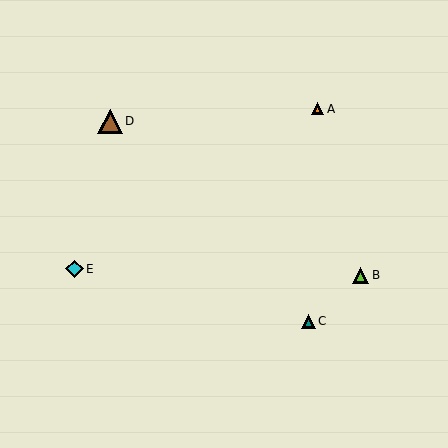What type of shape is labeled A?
Shape A is an orange triangle.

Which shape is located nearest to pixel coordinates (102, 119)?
The brown triangle (labeled D) at (110, 121) is nearest to that location.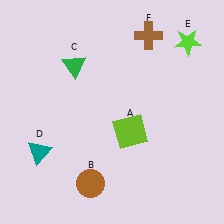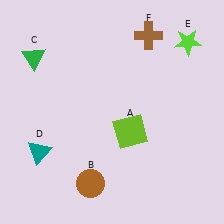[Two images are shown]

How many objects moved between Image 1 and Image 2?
1 object moved between the two images.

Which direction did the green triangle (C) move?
The green triangle (C) moved left.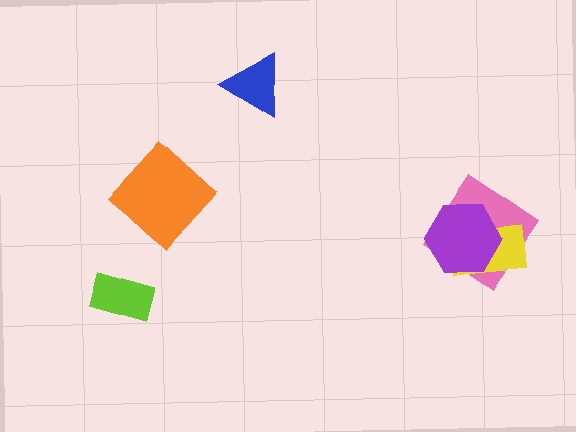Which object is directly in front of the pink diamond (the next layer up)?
The yellow rectangle is directly in front of the pink diamond.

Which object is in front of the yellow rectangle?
The purple hexagon is in front of the yellow rectangle.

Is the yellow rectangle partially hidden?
Yes, it is partially covered by another shape.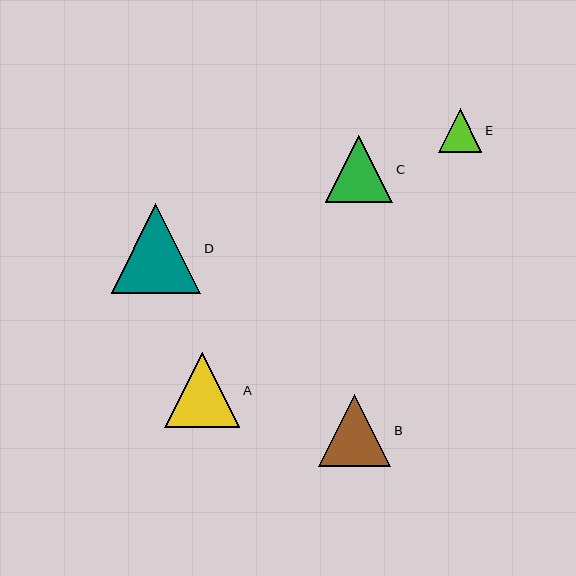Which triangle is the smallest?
Triangle E is the smallest with a size of approximately 44 pixels.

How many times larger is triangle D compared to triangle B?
Triangle D is approximately 1.3 times the size of triangle B.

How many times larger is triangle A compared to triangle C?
Triangle A is approximately 1.1 times the size of triangle C.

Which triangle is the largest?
Triangle D is the largest with a size of approximately 90 pixels.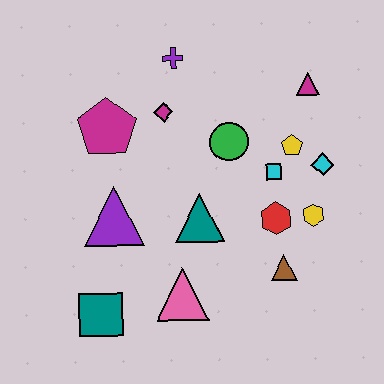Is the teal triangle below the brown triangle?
No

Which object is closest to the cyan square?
The yellow pentagon is closest to the cyan square.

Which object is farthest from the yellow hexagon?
The teal square is farthest from the yellow hexagon.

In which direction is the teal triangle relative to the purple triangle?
The teal triangle is to the right of the purple triangle.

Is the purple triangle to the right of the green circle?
No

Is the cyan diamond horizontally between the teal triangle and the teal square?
No